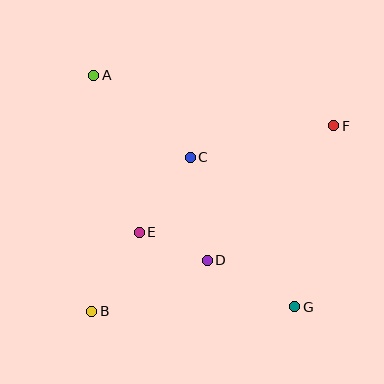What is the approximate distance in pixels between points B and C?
The distance between B and C is approximately 183 pixels.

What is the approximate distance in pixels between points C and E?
The distance between C and E is approximately 91 pixels.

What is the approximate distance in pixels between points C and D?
The distance between C and D is approximately 104 pixels.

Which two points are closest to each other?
Points D and E are closest to each other.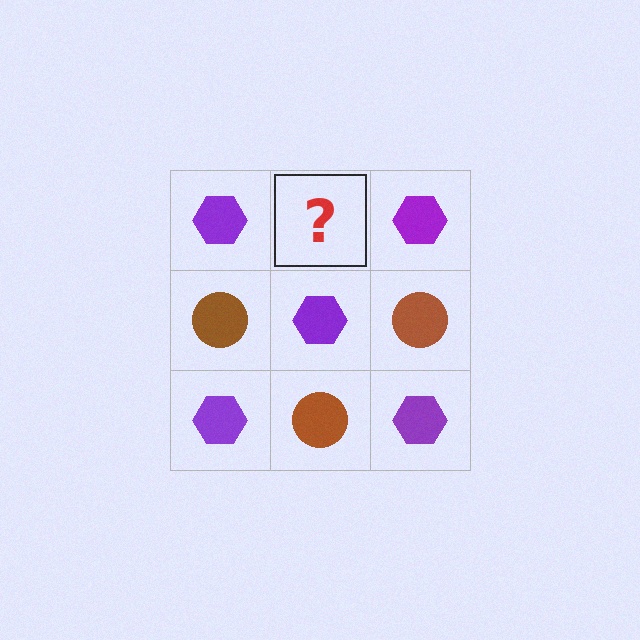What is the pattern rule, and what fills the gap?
The rule is that it alternates purple hexagon and brown circle in a checkerboard pattern. The gap should be filled with a brown circle.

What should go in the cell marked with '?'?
The missing cell should contain a brown circle.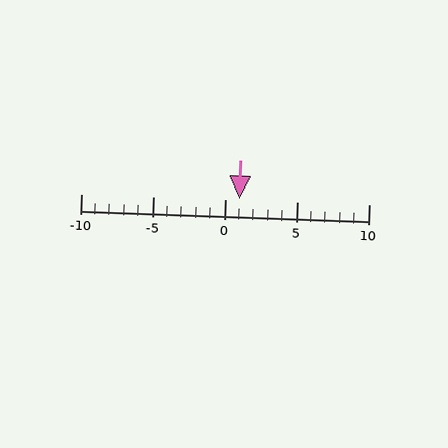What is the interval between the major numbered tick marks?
The major tick marks are spaced 5 units apart.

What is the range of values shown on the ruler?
The ruler shows values from -10 to 10.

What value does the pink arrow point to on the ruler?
The pink arrow points to approximately 1.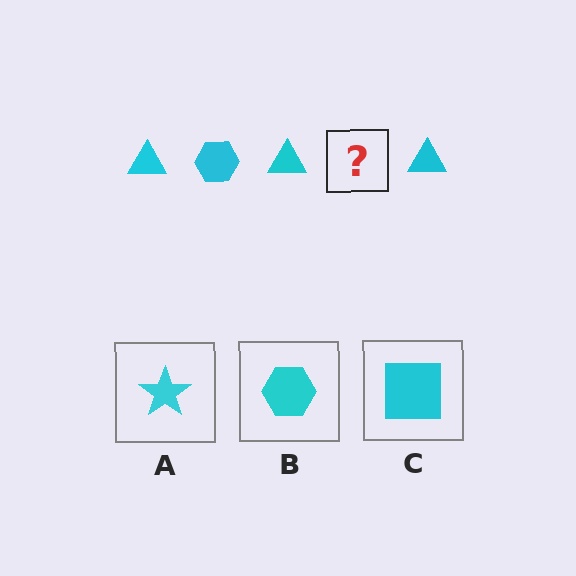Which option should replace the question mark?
Option B.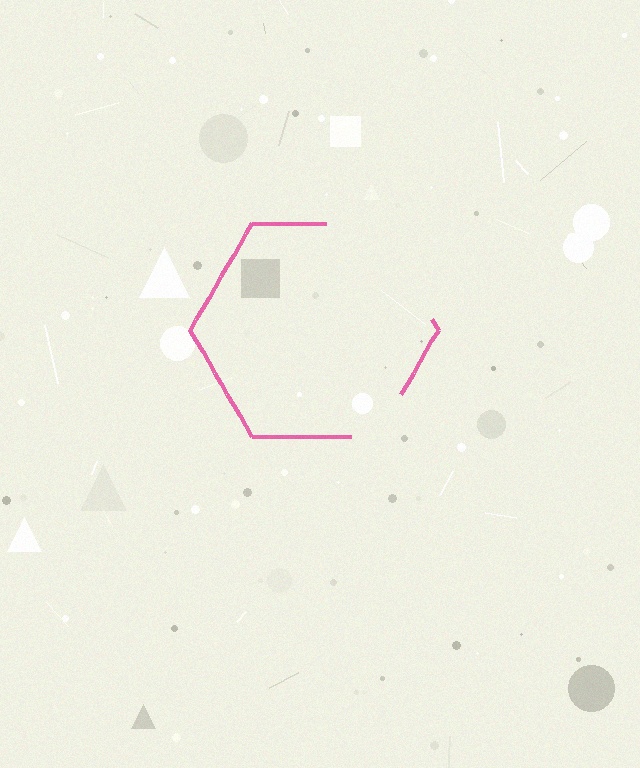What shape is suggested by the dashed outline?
The dashed outline suggests a hexagon.